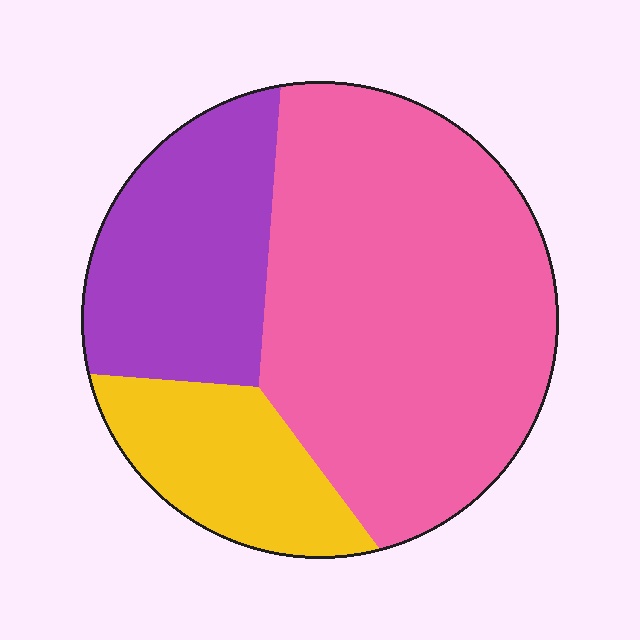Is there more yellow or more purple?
Purple.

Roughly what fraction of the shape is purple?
Purple covers around 25% of the shape.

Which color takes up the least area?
Yellow, at roughly 15%.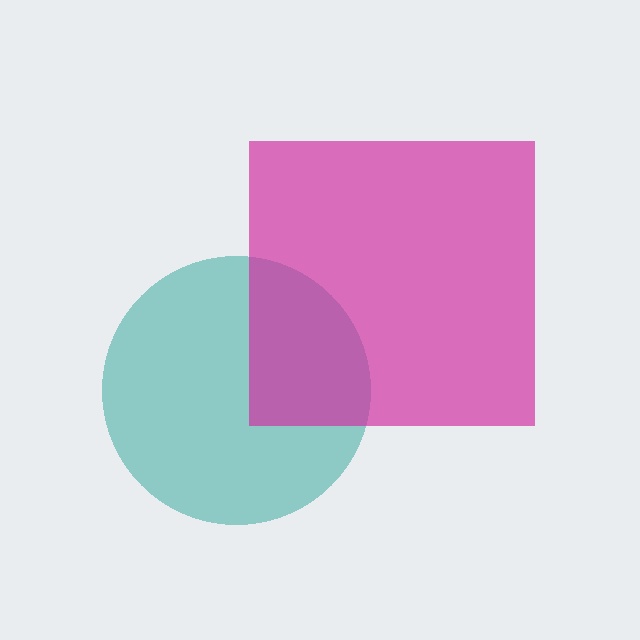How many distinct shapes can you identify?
There are 2 distinct shapes: a teal circle, a magenta square.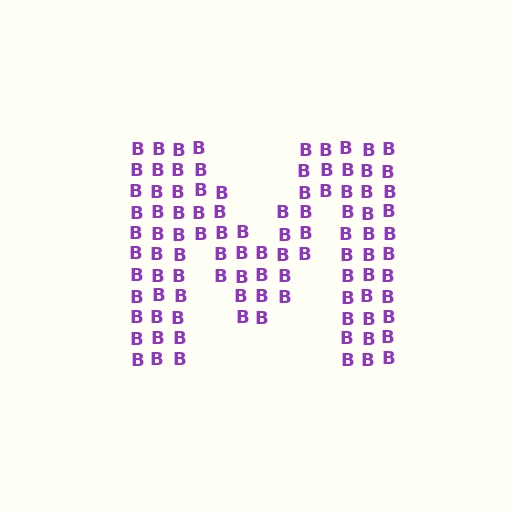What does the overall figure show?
The overall figure shows the letter M.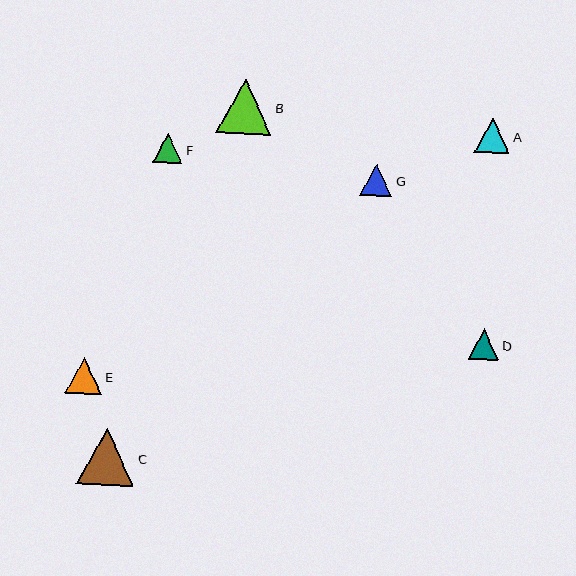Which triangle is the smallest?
Triangle F is the smallest with a size of approximately 29 pixels.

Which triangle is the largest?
Triangle C is the largest with a size of approximately 57 pixels.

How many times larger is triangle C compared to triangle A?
Triangle C is approximately 1.6 times the size of triangle A.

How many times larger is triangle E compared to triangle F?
Triangle E is approximately 1.3 times the size of triangle F.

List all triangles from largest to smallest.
From largest to smallest: C, B, E, A, G, D, F.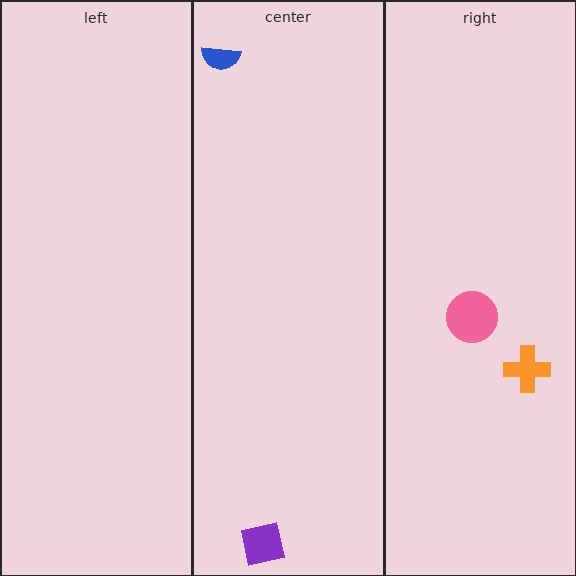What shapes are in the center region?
The purple square, the blue semicircle.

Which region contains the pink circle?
The right region.